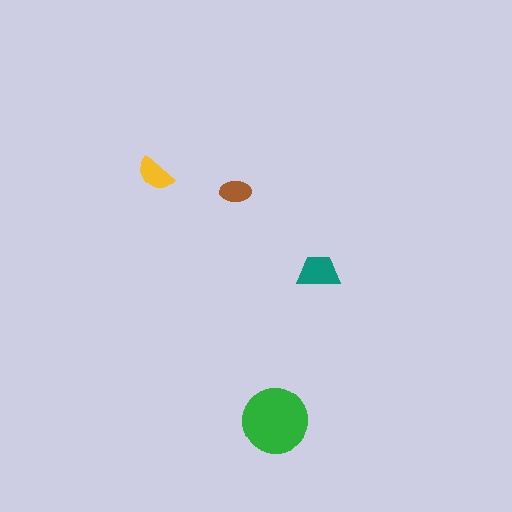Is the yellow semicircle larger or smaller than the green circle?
Smaller.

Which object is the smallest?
The brown ellipse.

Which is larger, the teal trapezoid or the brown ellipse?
The teal trapezoid.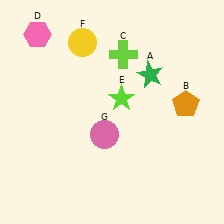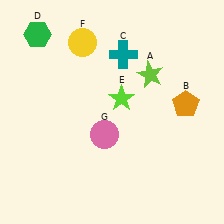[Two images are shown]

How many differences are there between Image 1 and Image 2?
There are 3 differences between the two images.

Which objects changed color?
A changed from green to lime. C changed from lime to teal. D changed from pink to green.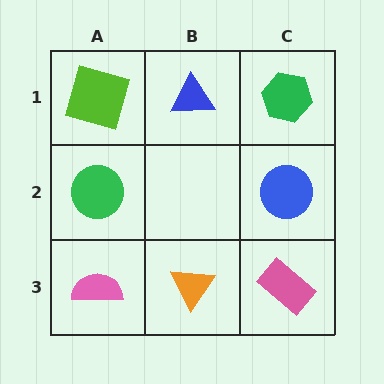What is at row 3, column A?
A pink semicircle.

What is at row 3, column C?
A pink rectangle.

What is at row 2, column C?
A blue circle.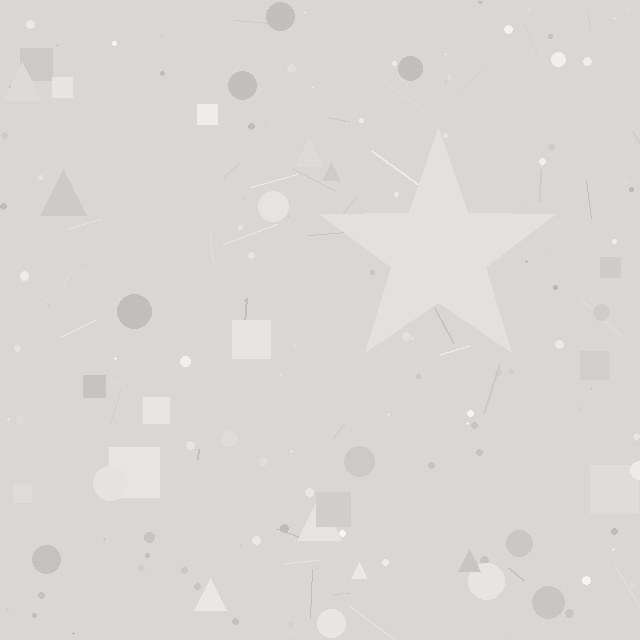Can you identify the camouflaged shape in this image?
The camouflaged shape is a star.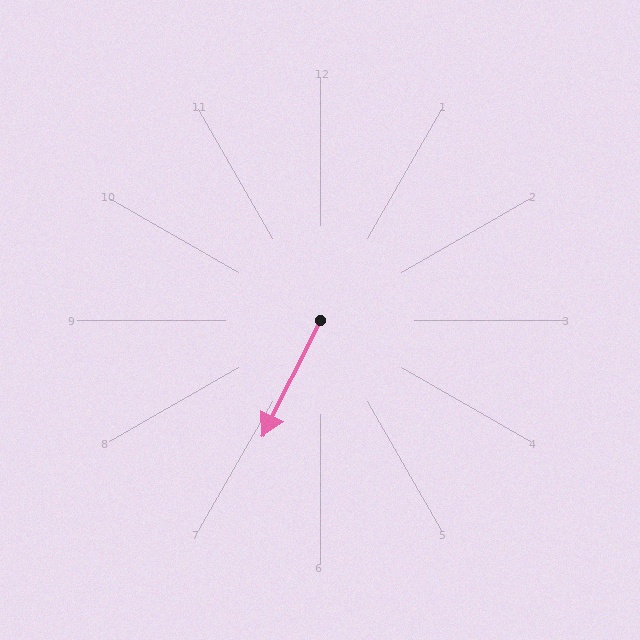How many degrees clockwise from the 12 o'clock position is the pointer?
Approximately 207 degrees.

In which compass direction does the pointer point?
Southwest.